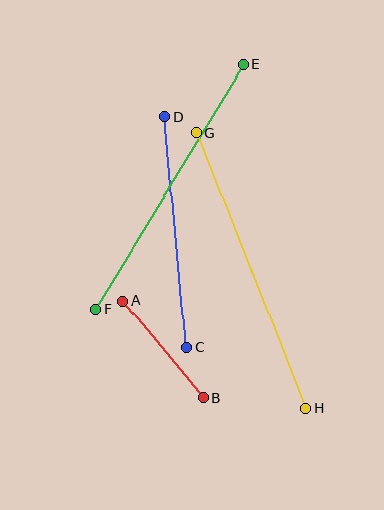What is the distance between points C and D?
The distance is approximately 231 pixels.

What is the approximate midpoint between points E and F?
The midpoint is at approximately (170, 187) pixels.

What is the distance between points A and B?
The distance is approximately 126 pixels.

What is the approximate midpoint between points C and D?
The midpoint is at approximately (176, 232) pixels.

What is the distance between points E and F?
The distance is approximately 286 pixels.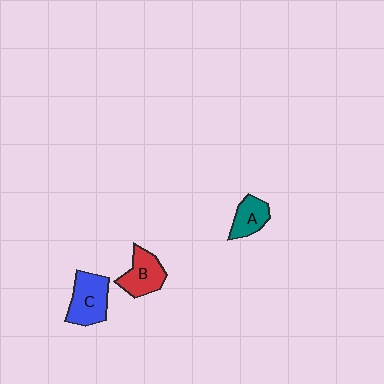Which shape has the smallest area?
Shape A (teal).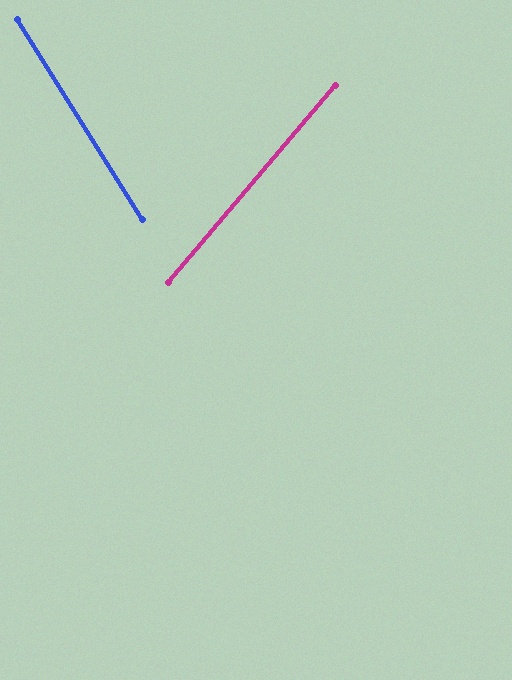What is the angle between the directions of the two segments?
Approximately 72 degrees.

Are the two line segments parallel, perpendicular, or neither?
Neither parallel nor perpendicular — they differ by about 72°.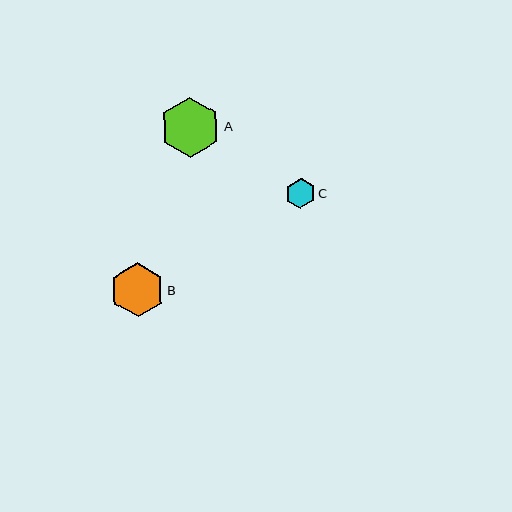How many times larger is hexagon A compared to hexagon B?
Hexagon A is approximately 1.1 times the size of hexagon B.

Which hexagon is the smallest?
Hexagon C is the smallest with a size of approximately 30 pixels.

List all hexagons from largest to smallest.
From largest to smallest: A, B, C.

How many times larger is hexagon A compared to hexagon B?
Hexagon A is approximately 1.1 times the size of hexagon B.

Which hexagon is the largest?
Hexagon A is the largest with a size of approximately 60 pixels.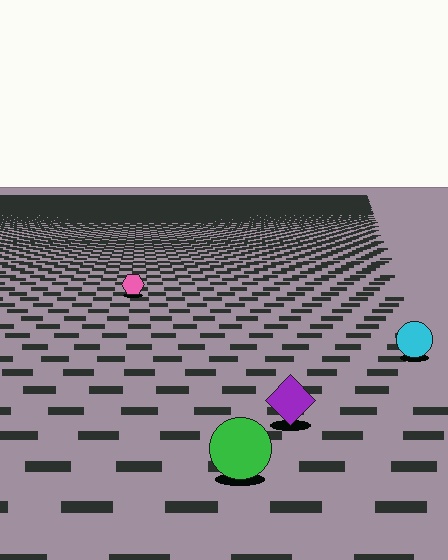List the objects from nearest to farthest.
From nearest to farthest: the green circle, the purple diamond, the cyan circle, the pink hexagon.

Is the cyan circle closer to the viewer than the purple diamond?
No. The purple diamond is closer — you can tell from the texture gradient: the ground texture is coarser near it.